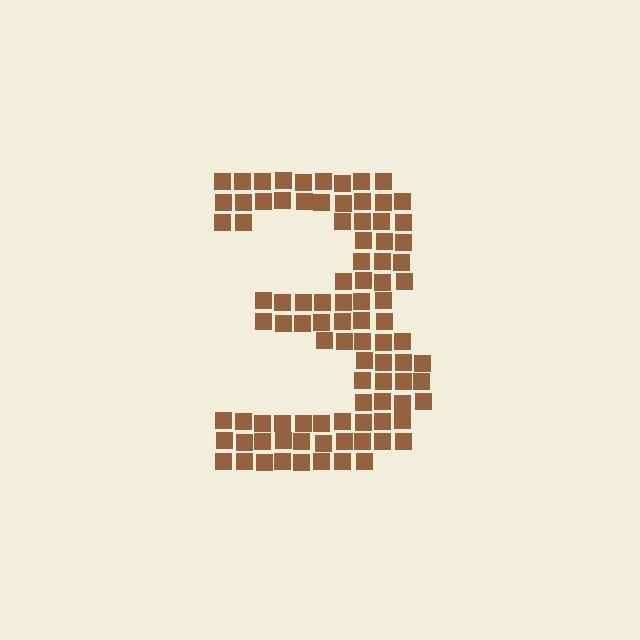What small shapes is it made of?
It is made of small squares.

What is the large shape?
The large shape is the digit 3.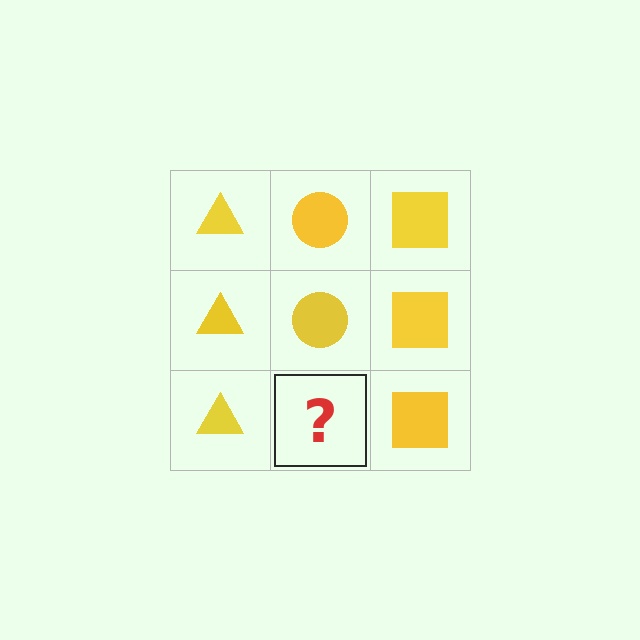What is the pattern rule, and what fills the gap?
The rule is that each column has a consistent shape. The gap should be filled with a yellow circle.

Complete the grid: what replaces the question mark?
The question mark should be replaced with a yellow circle.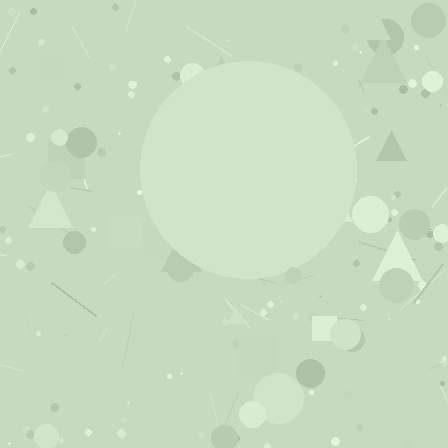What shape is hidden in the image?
A circle is hidden in the image.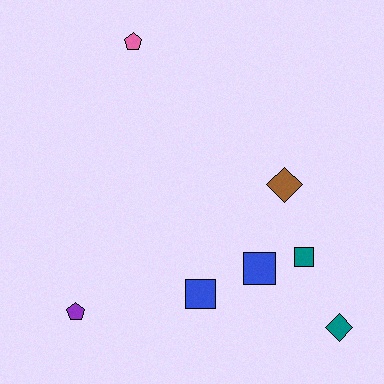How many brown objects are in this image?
There is 1 brown object.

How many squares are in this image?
There are 3 squares.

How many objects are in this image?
There are 7 objects.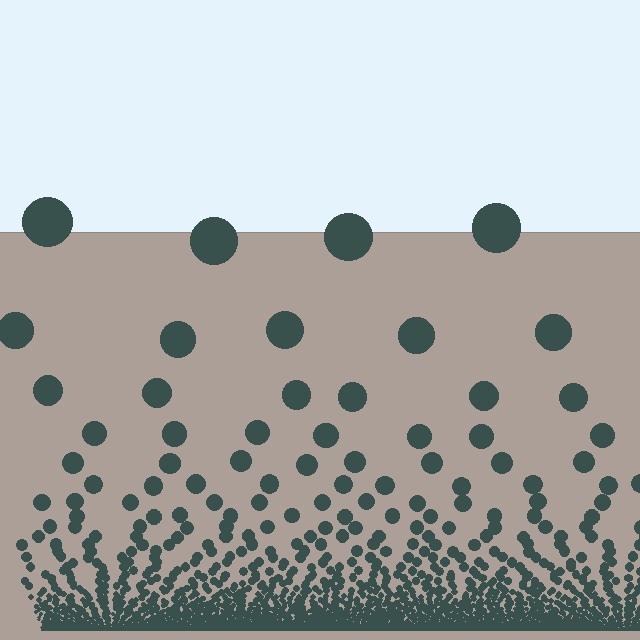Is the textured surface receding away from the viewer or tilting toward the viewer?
The surface appears to tilt toward the viewer. Texture elements get larger and sparser toward the top.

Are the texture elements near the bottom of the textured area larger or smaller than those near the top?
Smaller. The gradient is inverted — elements near the bottom are smaller and denser.